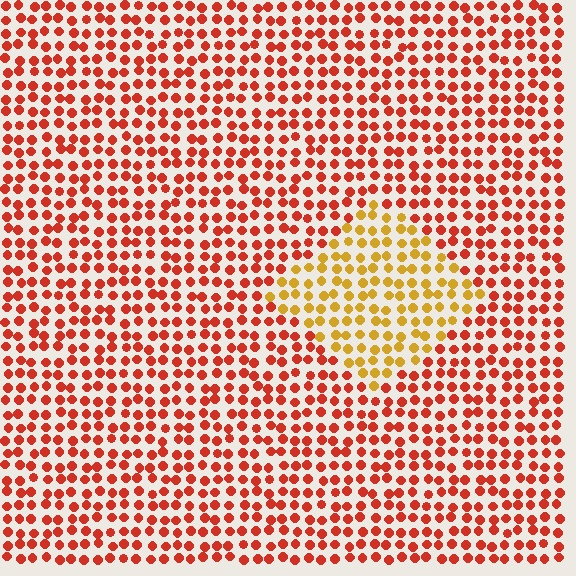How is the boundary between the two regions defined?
The boundary is defined purely by a slight shift in hue (about 40 degrees). Spacing, size, and orientation are identical on both sides.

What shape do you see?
I see a diamond.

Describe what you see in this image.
The image is filled with small red elements in a uniform arrangement. A diamond-shaped region is visible where the elements are tinted to a slightly different hue, forming a subtle color boundary.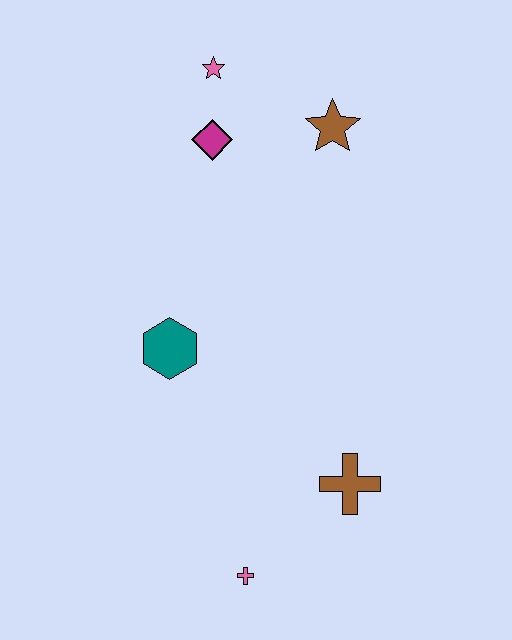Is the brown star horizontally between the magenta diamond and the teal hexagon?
No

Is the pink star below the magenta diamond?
No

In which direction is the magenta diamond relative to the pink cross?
The magenta diamond is above the pink cross.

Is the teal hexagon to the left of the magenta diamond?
Yes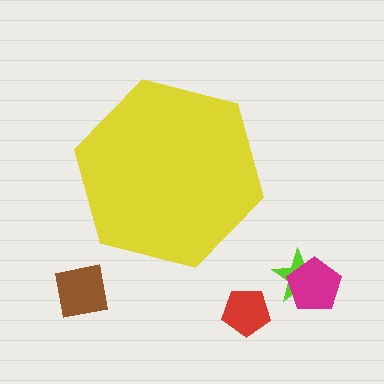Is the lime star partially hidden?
No, the lime star is fully visible.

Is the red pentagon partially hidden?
No, the red pentagon is fully visible.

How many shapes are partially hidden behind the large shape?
0 shapes are partially hidden.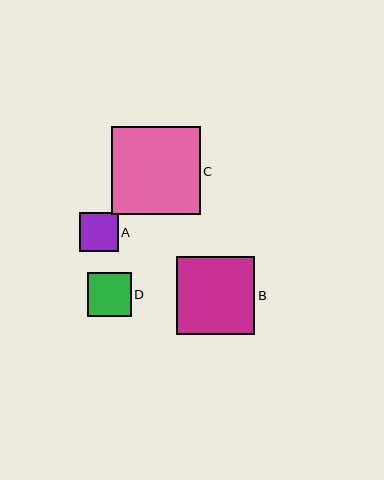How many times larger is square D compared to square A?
Square D is approximately 1.1 times the size of square A.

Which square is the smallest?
Square A is the smallest with a size of approximately 38 pixels.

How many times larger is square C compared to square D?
Square C is approximately 2.0 times the size of square D.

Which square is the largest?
Square C is the largest with a size of approximately 88 pixels.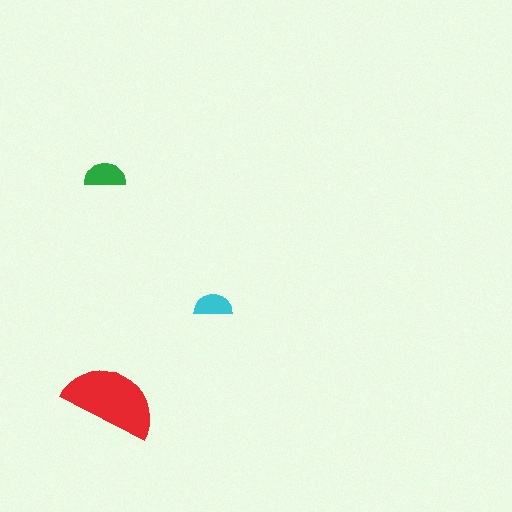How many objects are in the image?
There are 3 objects in the image.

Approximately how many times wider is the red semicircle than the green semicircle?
About 2.5 times wider.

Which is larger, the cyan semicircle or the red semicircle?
The red one.